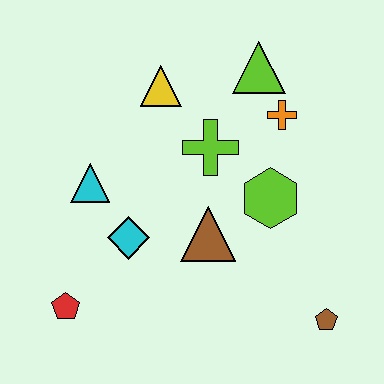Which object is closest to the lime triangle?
The orange cross is closest to the lime triangle.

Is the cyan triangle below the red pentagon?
No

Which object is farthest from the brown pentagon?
The yellow triangle is farthest from the brown pentagon.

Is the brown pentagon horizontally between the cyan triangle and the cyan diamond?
No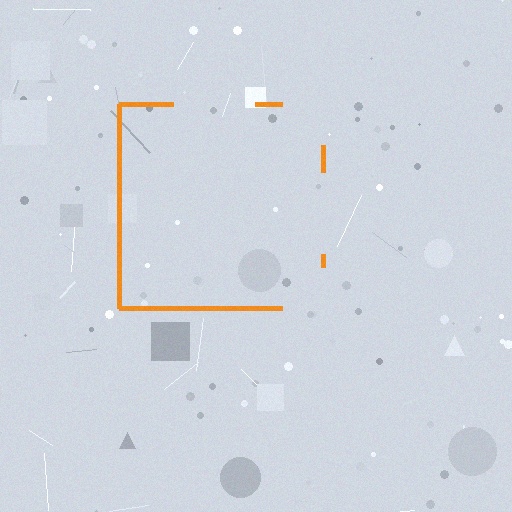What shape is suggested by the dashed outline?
The dashed outline suggests a square.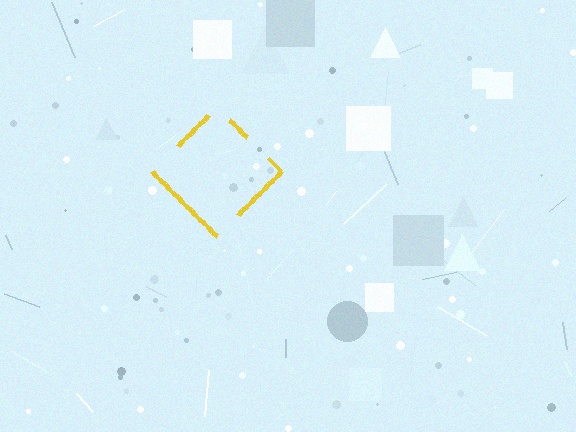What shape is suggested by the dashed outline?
The dashed outline suggests a diamond.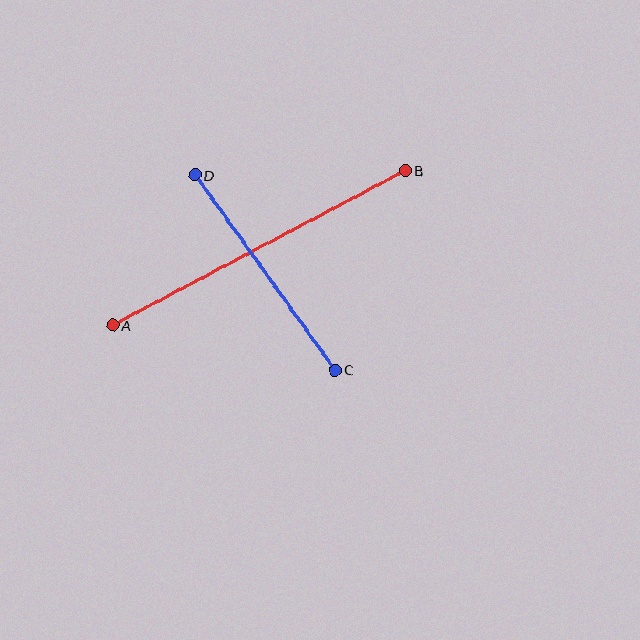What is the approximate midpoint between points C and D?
The midpoint is at approximately (265, 272) pixels.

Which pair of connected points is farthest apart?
Points A and B are farthest apart.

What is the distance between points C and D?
The distance is approximately 240 pixels.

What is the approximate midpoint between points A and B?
The midpoint is at approximately (259, 248) pixels.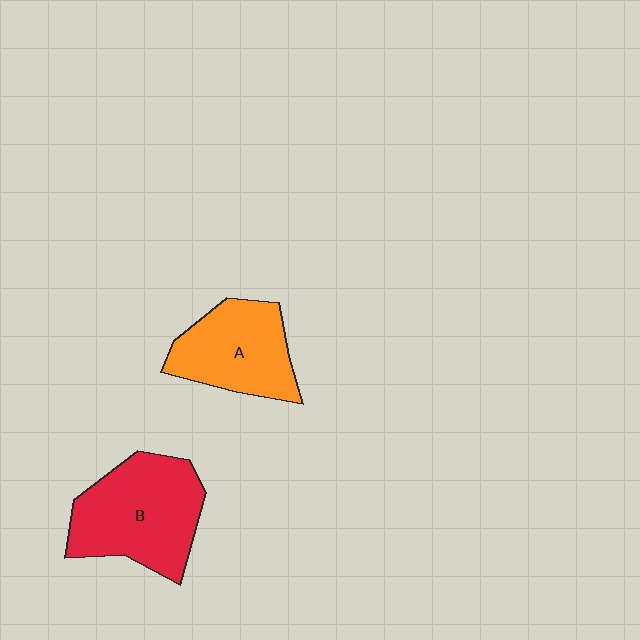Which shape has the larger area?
Shape B (red).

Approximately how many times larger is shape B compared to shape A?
Approximately 1.3 times.